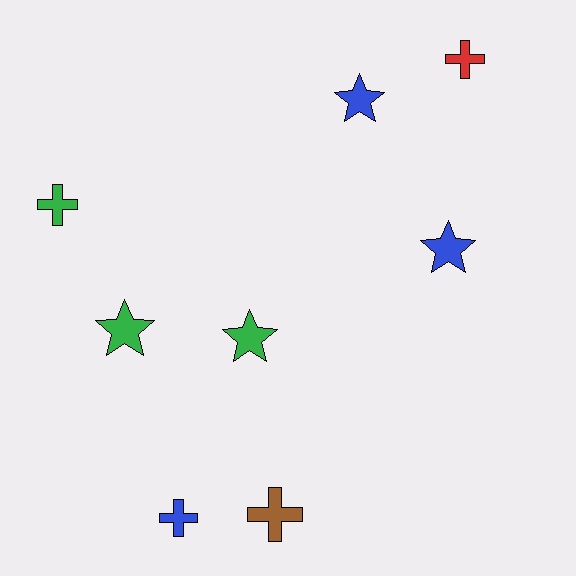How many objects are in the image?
There are 8 objects.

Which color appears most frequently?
Blue, with 3 objects.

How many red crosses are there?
There is 1 red cross.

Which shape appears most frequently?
Star, with 4 objects.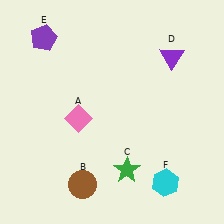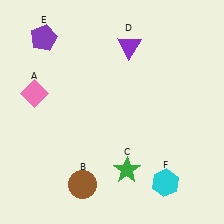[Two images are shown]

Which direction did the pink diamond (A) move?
The pink diamond (A) moved left.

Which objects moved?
The objects that moved are: the pink diamond (A), the purple triangle (D).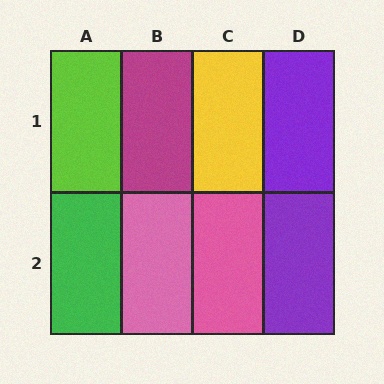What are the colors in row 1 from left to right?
Lime, magenta, yellow, purple.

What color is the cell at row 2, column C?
Pink.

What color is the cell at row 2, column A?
Green.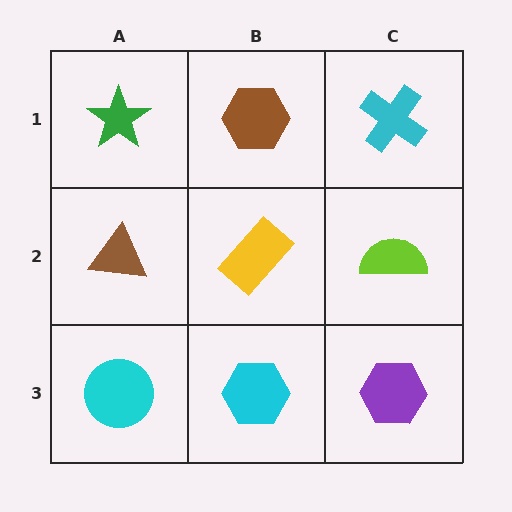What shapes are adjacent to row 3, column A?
A brown triangle (row 2, column A), a cyan hexagon (row 3, column B).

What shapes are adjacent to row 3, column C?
A lime semicircle (row 2, column C), a cyan hexagon (row 3, column B).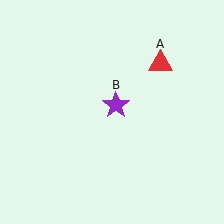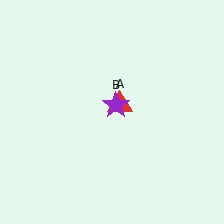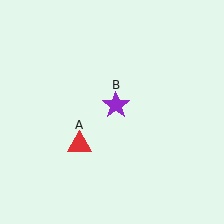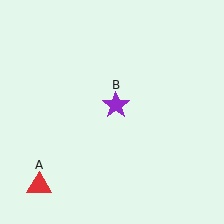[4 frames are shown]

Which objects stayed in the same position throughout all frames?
Purple star (object B) remained stationary.